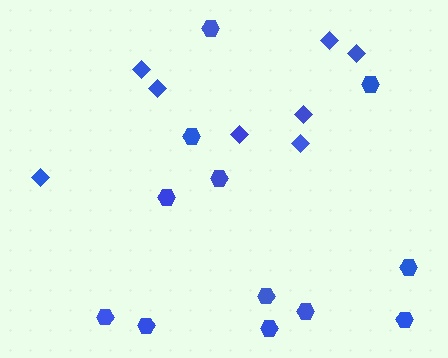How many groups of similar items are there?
There are 2 groups: one group of diamonds (8) and one group of hexagons (12).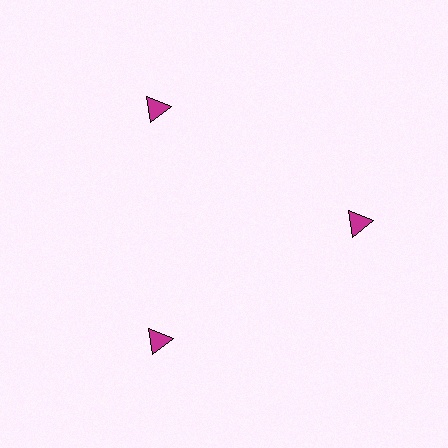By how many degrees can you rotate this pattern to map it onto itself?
The pattern maps onto itself every 120 degrees of rotation.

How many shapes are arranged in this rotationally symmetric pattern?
There are 3 shapes, arranged in 3 groups of 1.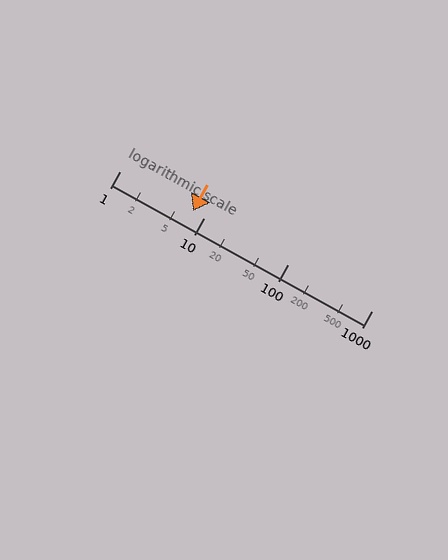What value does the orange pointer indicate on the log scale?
The pointer indicates approximately 7.4.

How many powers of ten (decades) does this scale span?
The scale spans 3 decades, from 1 to 1000.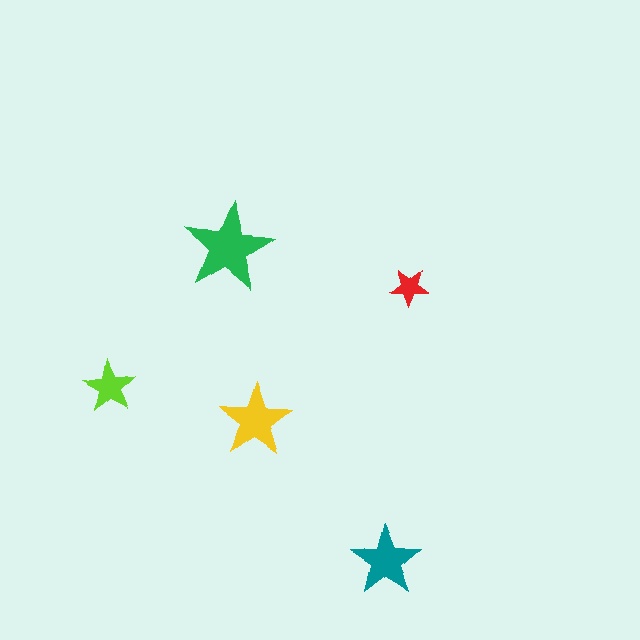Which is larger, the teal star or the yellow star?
The yellow one.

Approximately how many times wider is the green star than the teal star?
About 1.5 times wider.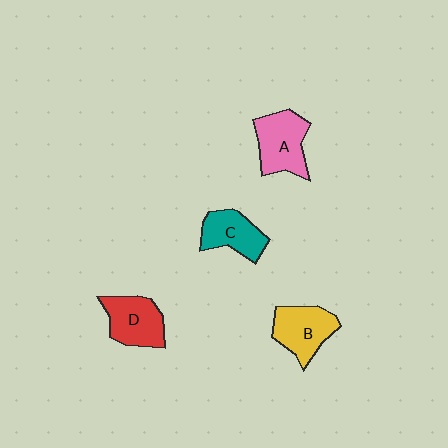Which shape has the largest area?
Shape A (pink).